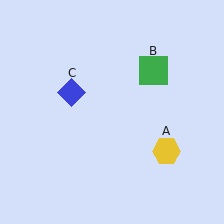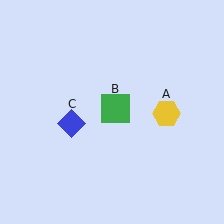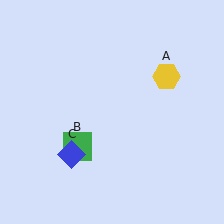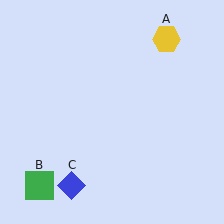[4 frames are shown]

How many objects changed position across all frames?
3 objects changed position: yellow hexagon (object A), green square (object B), blue diamond (object C).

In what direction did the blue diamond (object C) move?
The blue diamond (object C) moved down.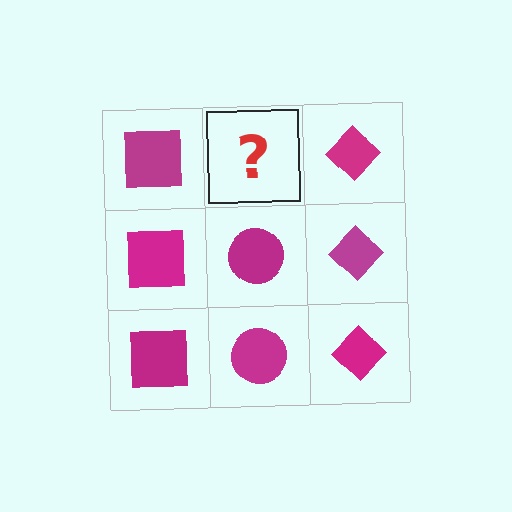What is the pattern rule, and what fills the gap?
The rule is that each column has a consistent shape. The gap should be filled with a magenta circle.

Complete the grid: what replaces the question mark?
The question mark should be replaced with a magenta circle.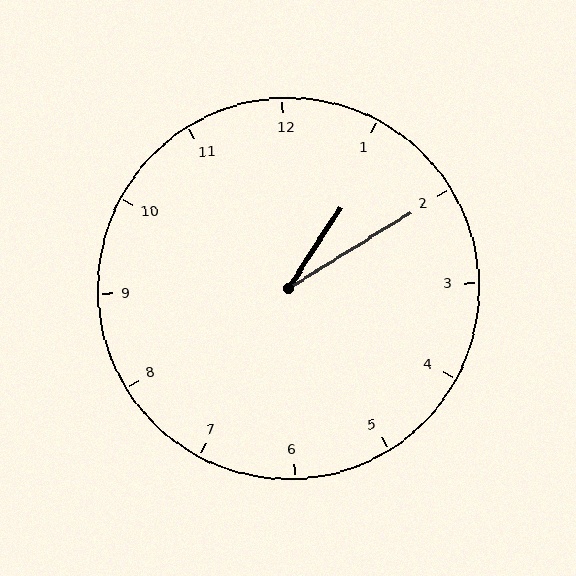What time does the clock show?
1:10.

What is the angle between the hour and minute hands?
Approximately 25 degrees.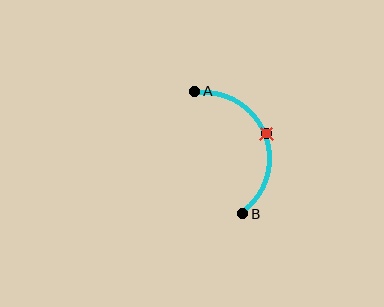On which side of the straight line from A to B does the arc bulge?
The arc bulges to the right of the straight line connecting A and B.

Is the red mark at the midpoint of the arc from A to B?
Yes. The red mark lies on the arc at equal arc-length from both A and B — it is the arc midpoint.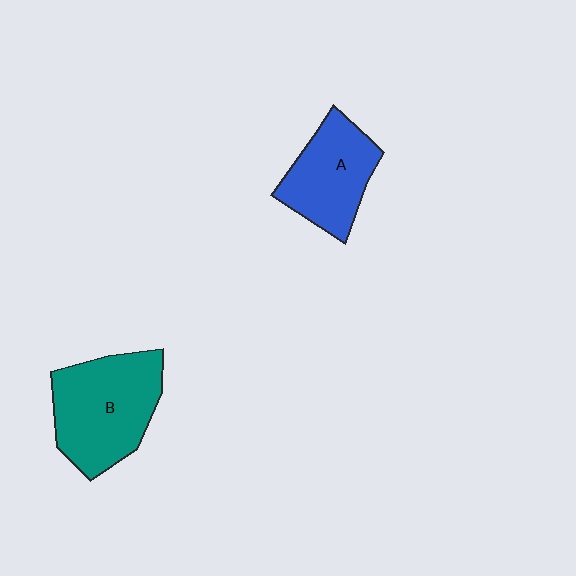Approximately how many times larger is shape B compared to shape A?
Approximately 1.3 times.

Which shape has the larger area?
Shape B (teal).